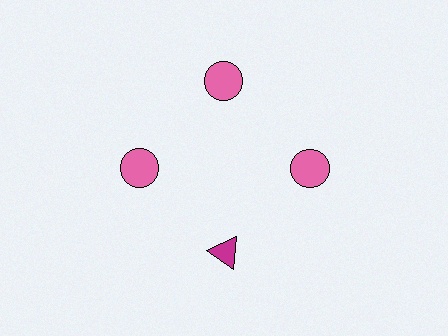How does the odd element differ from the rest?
It differs in both color (magenta instead of pink) and shape (triangle instead of circle).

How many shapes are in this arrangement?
There are 4 shapes arranged in a ring pattern.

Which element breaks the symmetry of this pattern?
The magenta triangle at roughly the 6 o'clock position breaks the symmetry. All other shapes are pink circles.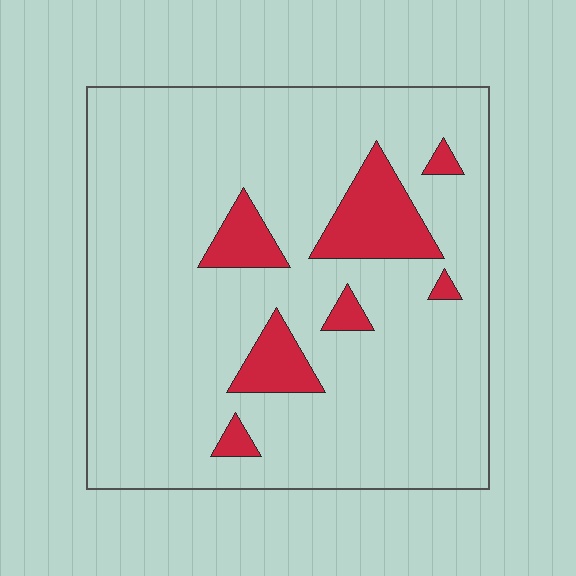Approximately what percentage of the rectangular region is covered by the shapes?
Approximately 10%.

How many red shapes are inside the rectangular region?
7.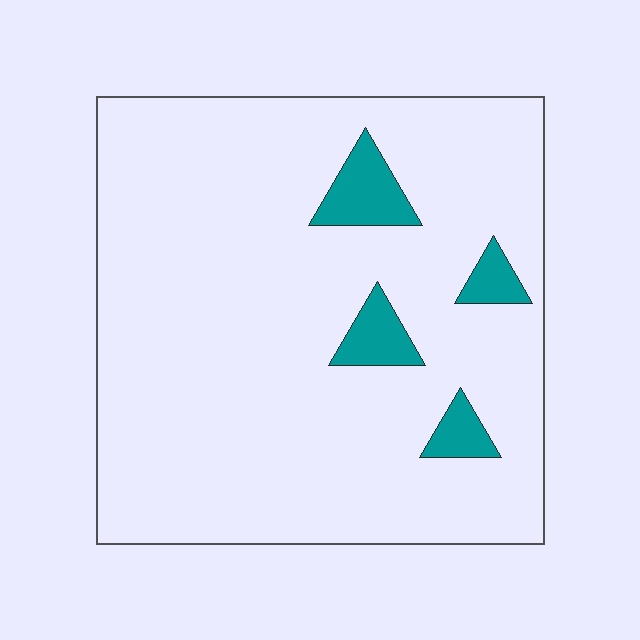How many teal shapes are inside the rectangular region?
4.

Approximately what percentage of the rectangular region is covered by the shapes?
Approximately 10%.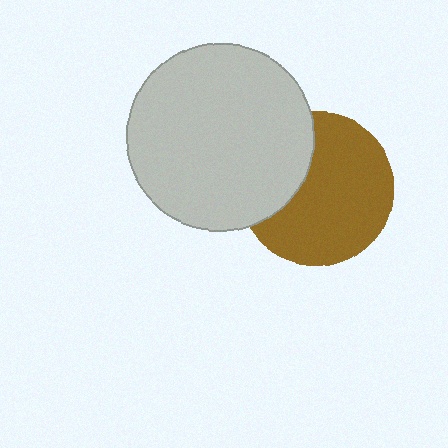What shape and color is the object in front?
The object in front is a light gray circle.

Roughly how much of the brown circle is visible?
Most of it is visible (roughly 70%).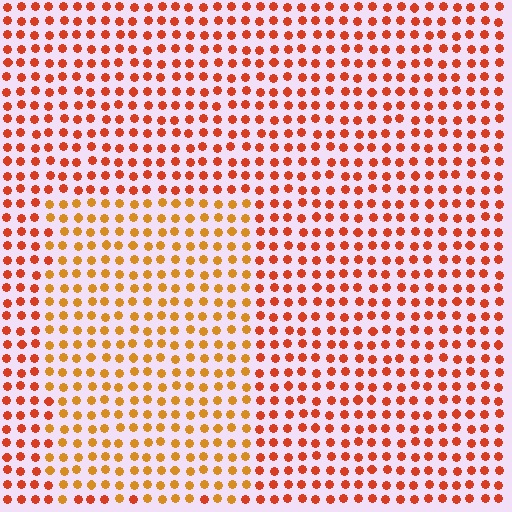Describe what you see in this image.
The image is filled with small red elements in a uniform arrangement. A rectangle-shaped region is visible where the elements are tinted to a slightly different hue, forming a subtle color boundary.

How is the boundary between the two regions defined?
The boundary is defined purely by a slight shift in hue (about 27 degrees). Spacing, size, and orientation are identical on both sides.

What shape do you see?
I see a rectangle.